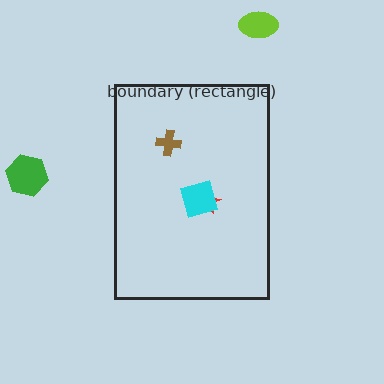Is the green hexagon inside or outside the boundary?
Outside.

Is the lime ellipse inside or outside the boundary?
Outside.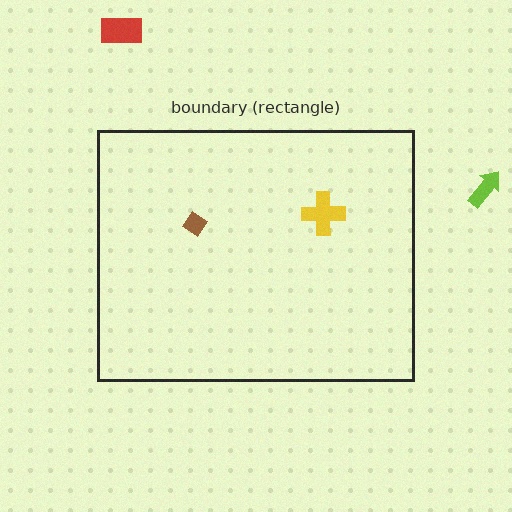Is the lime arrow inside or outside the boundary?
Outside.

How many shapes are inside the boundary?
2 inside, 2 outside.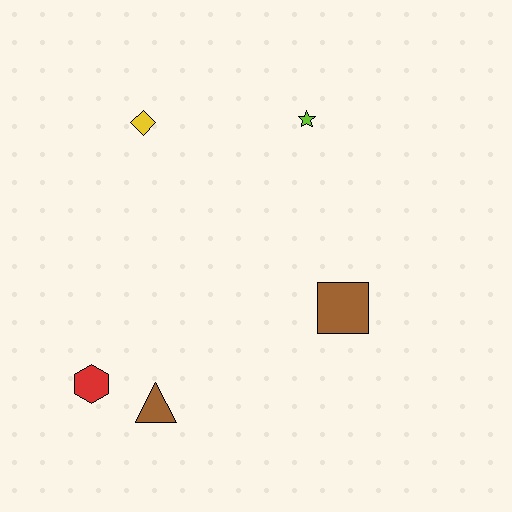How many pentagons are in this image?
There are no pentagons.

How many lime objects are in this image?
There is 1 lime object.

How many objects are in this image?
There are 5 objects.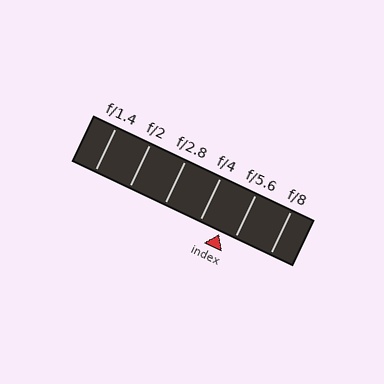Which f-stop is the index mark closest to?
The index mark is closest to f/5.6.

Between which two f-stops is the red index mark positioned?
The index mark is between f/4 and f/5.6.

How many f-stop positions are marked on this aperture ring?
There are 6 f-stop positions marked.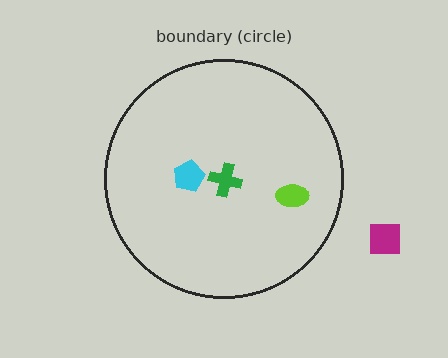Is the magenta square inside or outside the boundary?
Outside.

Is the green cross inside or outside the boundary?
Inside.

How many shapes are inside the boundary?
3 inside, 1 outside.